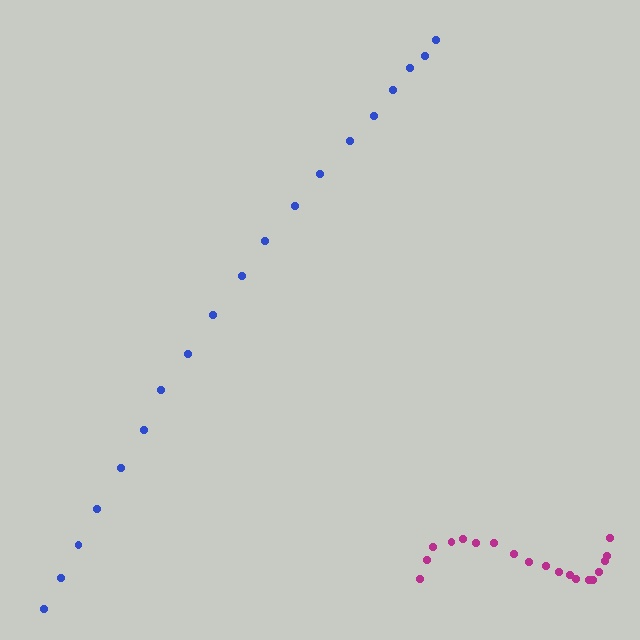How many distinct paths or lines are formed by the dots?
There are 2 distinct paths.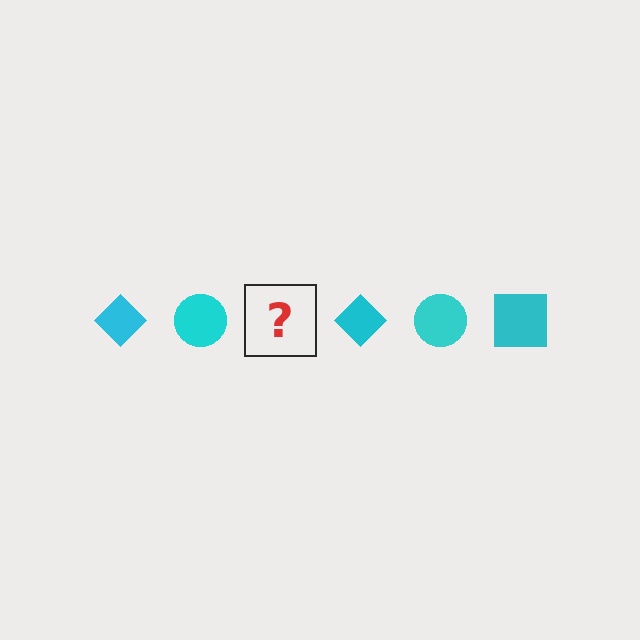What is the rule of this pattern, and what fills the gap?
The rule is that the pattern cycles through diamond, circle, square shapes in cyan. The gap should be filled with a cyan square.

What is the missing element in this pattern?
The missing element is a cyan square.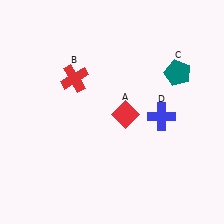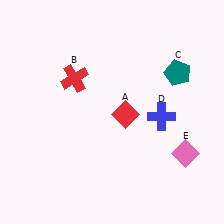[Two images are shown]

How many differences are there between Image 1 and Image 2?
There is 1 difference between the two images.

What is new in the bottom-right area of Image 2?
A pink diamond (E) was added in the bottom-right area of Image 2.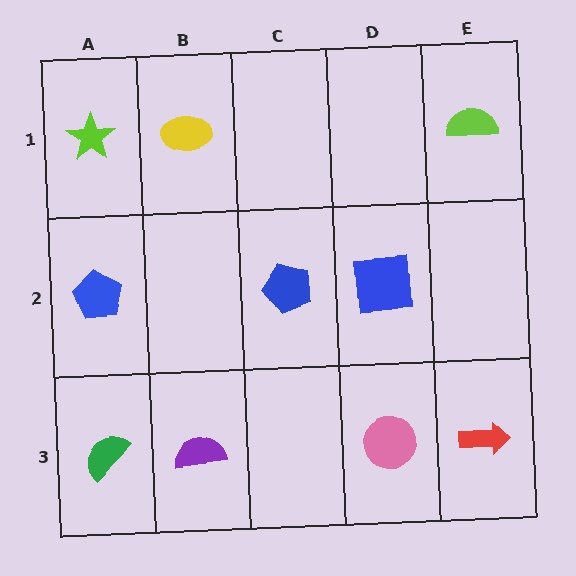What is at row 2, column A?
A blue pentagon.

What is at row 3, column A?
A green semicircle.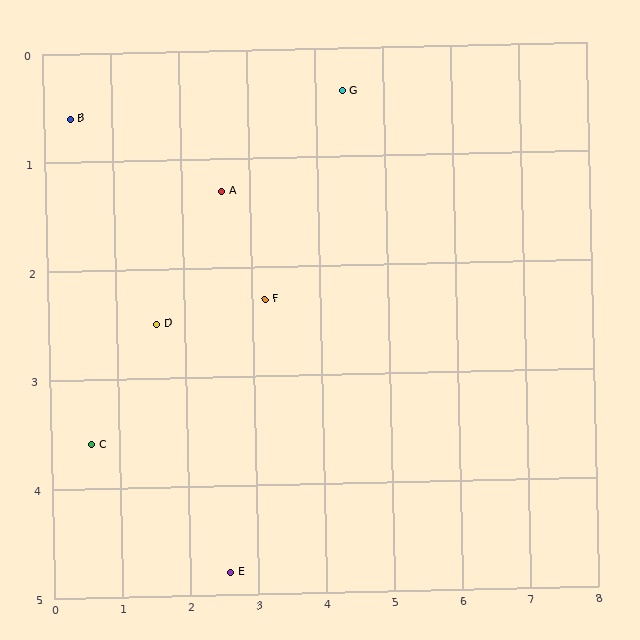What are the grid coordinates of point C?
Point C is at approximately (0.6, 3.6).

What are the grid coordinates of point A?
Point A is at approximately (2.6, 1.3).